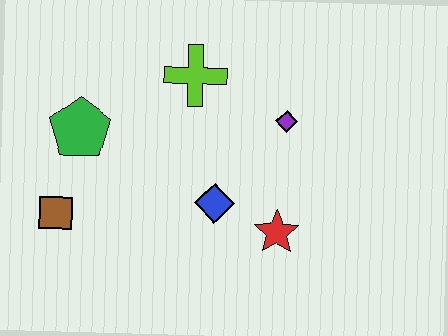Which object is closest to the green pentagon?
The brown square is closest to the green pentagon.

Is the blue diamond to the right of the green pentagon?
Yes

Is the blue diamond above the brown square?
Yes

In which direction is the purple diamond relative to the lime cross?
The purple diamond is to the right of the lime cross.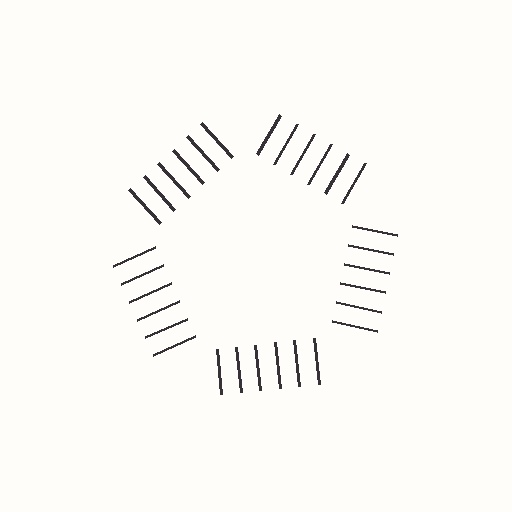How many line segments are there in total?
30 — 6 along each of the 5 edges.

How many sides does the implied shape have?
5 sides — the line-ends trace a pentagon.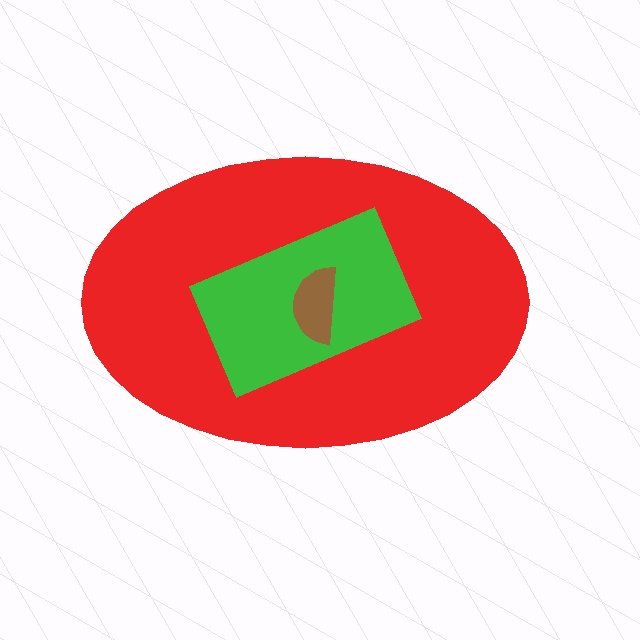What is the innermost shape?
The brown semicircle.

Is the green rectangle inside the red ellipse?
Yes.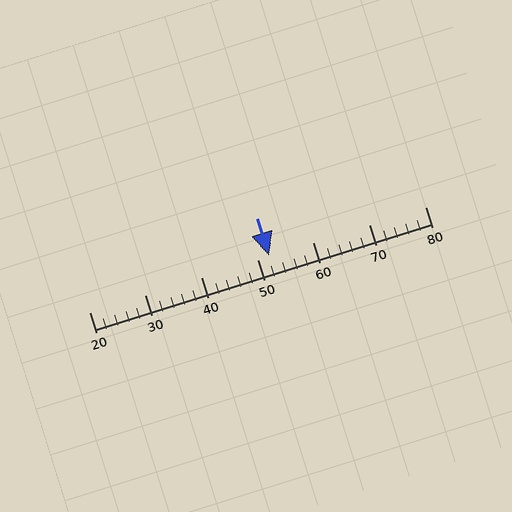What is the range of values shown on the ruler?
The ruler shows values from 20 to 80.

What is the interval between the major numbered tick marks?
The major tick marks are spaced 10 units apart.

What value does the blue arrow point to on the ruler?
The blue arrow points to approximately 52.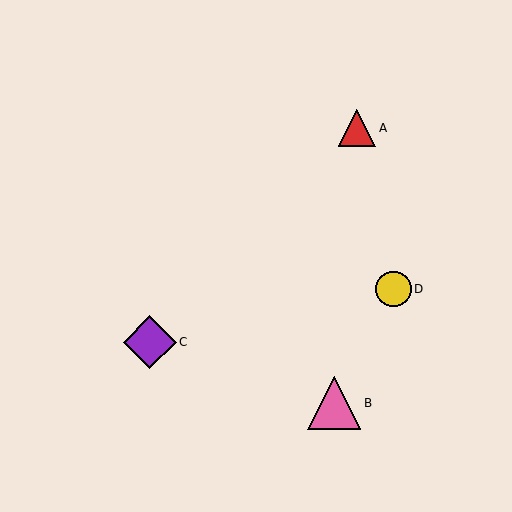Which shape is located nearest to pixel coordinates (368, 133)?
The red triangle (labeled A) at (357, 128) is nearest to that location.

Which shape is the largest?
The pink triangle (labeled B) is the largest.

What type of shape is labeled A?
Shape A is a red triangle.